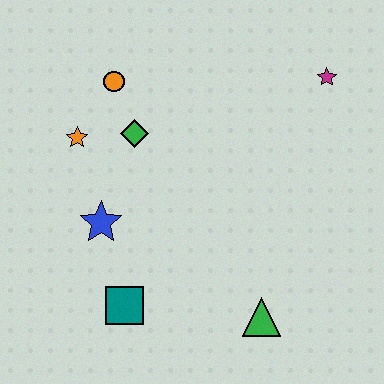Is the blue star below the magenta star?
Yes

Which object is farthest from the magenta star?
The teal square is farthest from the magenta star.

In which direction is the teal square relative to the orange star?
The teal square is below the orange star.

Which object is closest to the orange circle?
The green diamond is closest to the orange circle.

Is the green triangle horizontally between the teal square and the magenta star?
Yes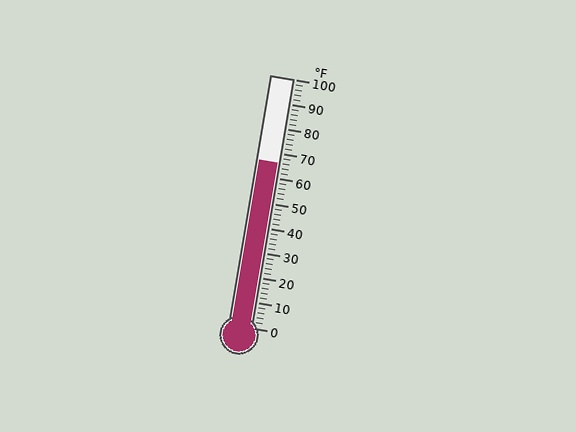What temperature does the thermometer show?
The thermometer shows approximately 66°F.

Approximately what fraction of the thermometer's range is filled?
The thermometer is filled to approximately 65% of its range.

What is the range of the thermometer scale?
The thermometer scale ranges from 0°F to 100°F.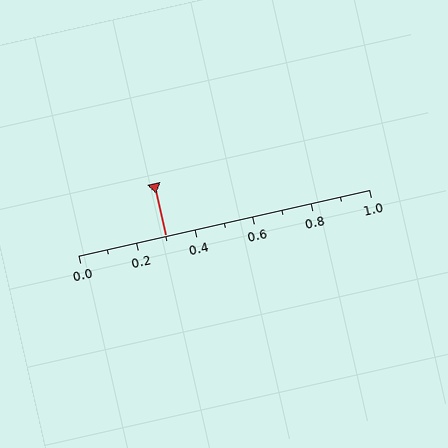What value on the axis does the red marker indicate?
The marker indicates approximately 0.3.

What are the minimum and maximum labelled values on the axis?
The axis runs from 0.0 to 1.0.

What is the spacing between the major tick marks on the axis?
The major ticks are spaced 0.2 apart.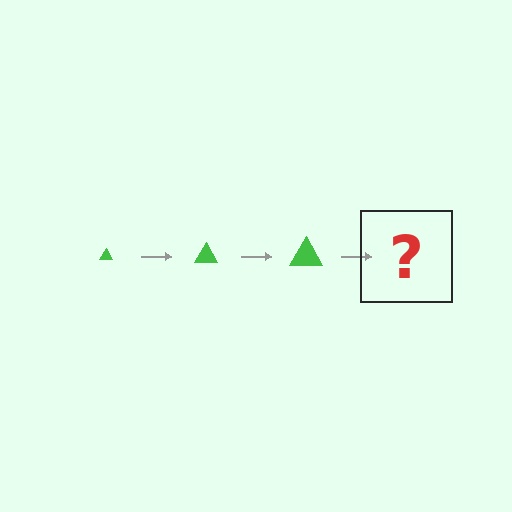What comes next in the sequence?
The next element should be a green triangle, larger than the previous one.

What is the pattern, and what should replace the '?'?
The pattern is that the triangle gets progressively larger each step. The '?' should be a green triangle, larger than the previous one.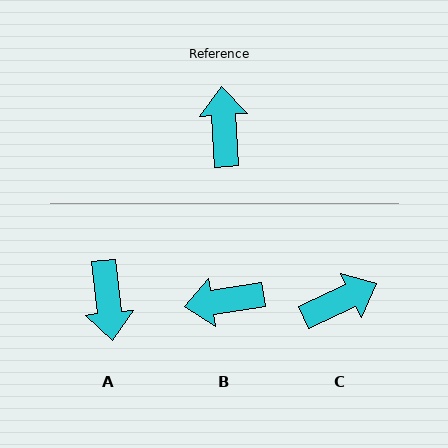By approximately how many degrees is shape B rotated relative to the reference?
Approximately 95 degrees counter-clockwise.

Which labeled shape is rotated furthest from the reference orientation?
A, about 178 degrees away.